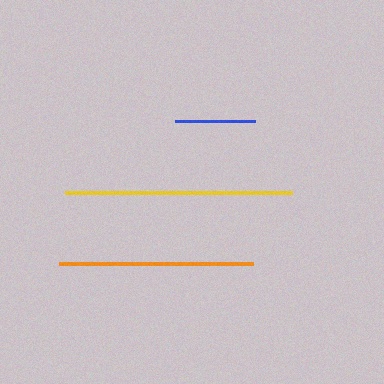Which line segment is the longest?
The yellow line is the longest at approximately 227 pixels.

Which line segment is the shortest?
The blue line is the shortest at approximately 79 pixels.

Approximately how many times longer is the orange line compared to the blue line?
The orange line is approximately 2.4 times the length of the blue line.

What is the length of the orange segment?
The orange segment is approximately 194 pixels long.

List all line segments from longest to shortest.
From longest to shortest: yellow, orange, blue.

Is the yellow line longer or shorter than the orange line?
The yellow line is longer than the orange line.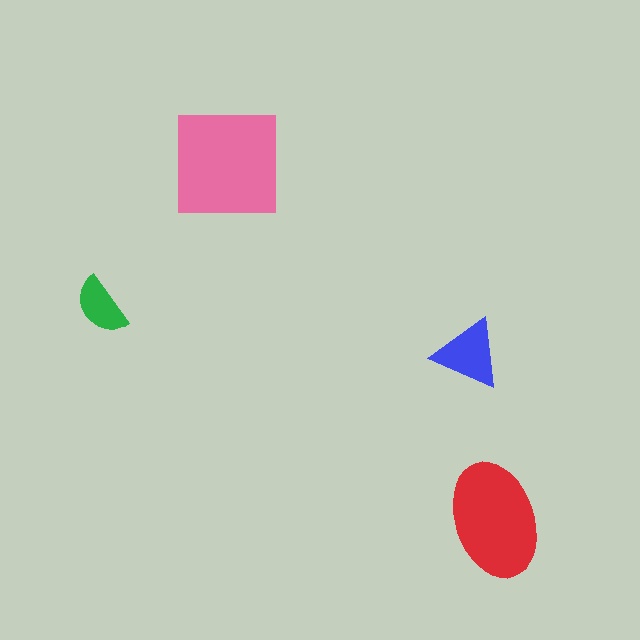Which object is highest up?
The pink square is topmost.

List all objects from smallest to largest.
The green semicircle, the blue triangle, the red ellipse, the pink square.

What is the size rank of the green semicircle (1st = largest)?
4th.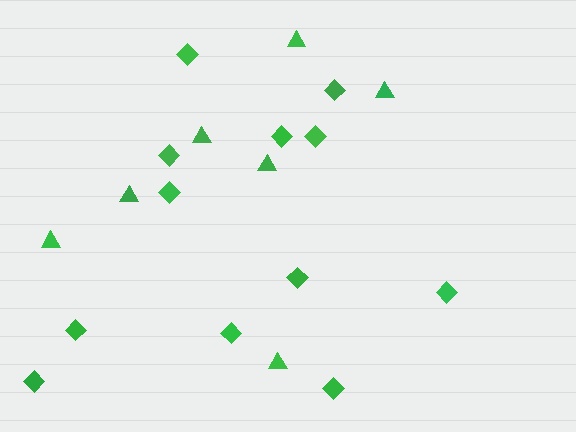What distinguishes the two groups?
There are 2 groups: one group of triangles (7) and one group of diamonds (12).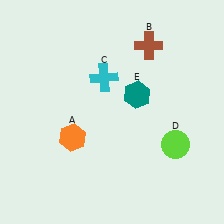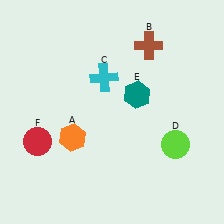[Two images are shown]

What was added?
A red circle (F) was added in Image 2.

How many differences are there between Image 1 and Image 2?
There is 1 difference between the two images.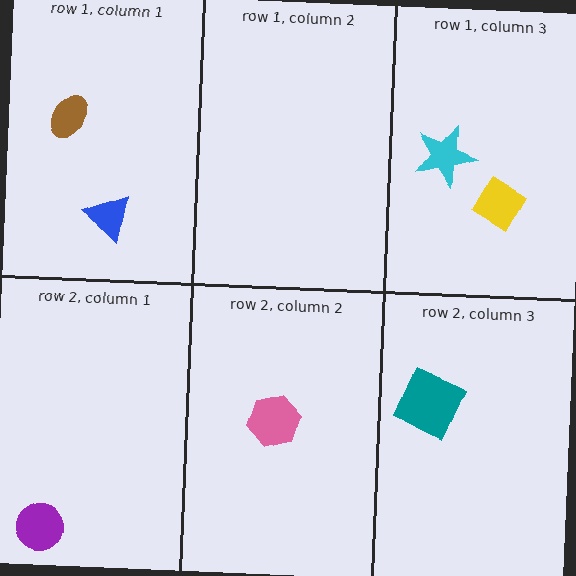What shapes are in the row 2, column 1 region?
The purple circle.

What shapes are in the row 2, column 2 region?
The pink hexagon.